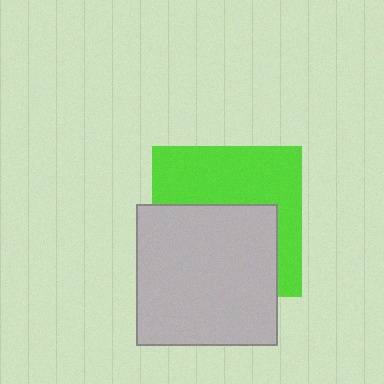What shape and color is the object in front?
The object in front is a light gray square.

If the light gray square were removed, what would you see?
You would see the complete lime square.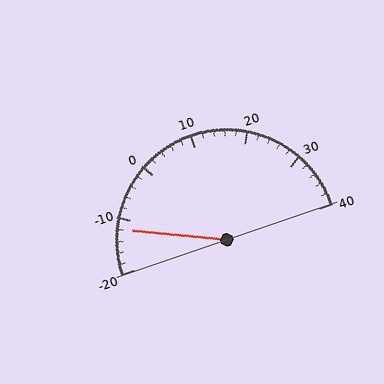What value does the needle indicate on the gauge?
The needle indicates approximately -12.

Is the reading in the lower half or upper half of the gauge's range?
The reading is in the lower half of the range (-20 to 40).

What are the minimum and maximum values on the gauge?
The gauge ranges from -20 to 40.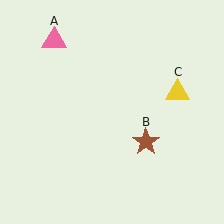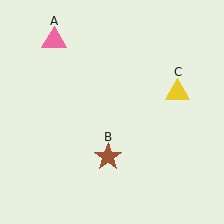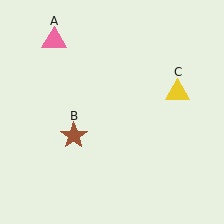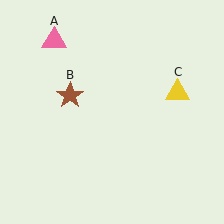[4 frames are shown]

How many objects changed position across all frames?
1 object changed position: brown star (object B).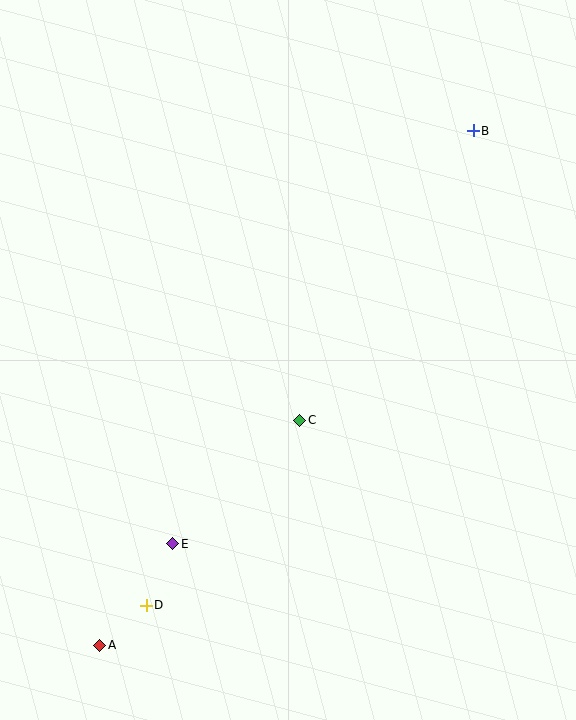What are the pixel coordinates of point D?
Point D is at (146, 605).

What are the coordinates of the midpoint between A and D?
The midpoint between A and D is at (123, 625).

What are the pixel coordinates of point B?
Point B is at (473, 131).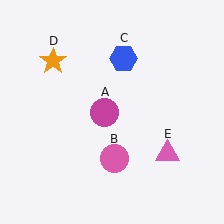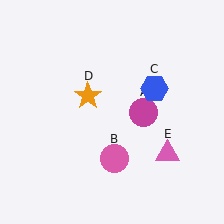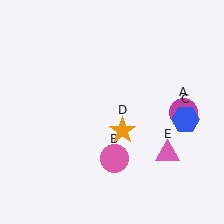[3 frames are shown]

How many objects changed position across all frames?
3 objects changed position: magenta circle (object A), blue hexagon (object C), orange star (object D).